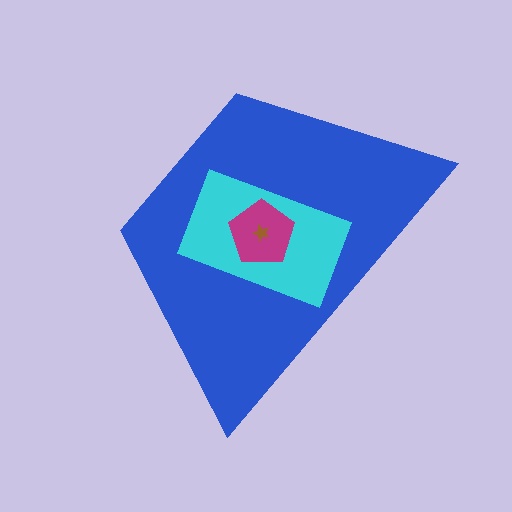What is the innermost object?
The brown star.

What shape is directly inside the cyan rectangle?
The magenta pentagon.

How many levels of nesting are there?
4.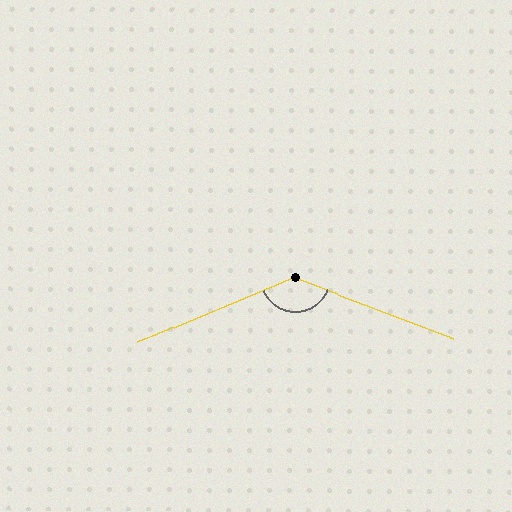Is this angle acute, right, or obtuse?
It is obtuse.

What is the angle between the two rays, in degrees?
Approximately 137 degrees.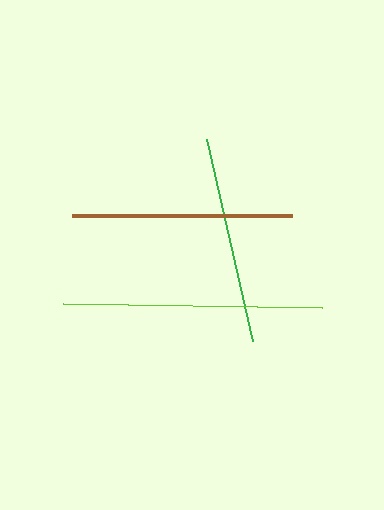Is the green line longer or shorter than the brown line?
The brown line is longer than the green line.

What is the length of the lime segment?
The lime segment is approximately 259 pixels long.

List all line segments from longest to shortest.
From longest to shortest: lime, brown, green.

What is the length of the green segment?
The green segment is approximately 207 pixels long.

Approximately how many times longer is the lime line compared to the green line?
The lime line is approximately 1.3 times the length of the green line.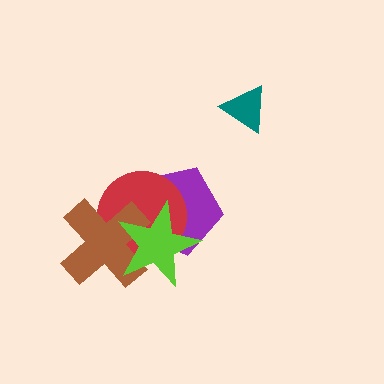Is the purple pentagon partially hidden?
Yes, it is partially covered by another shape.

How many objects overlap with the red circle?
3 objects overlap with the red circle.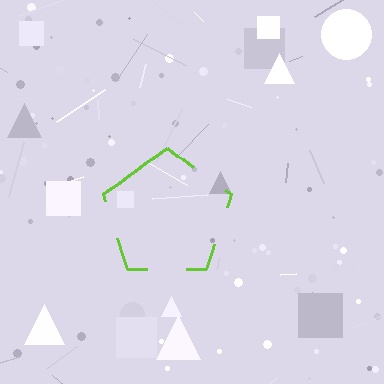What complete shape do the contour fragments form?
The contour fragments form a pentagon.